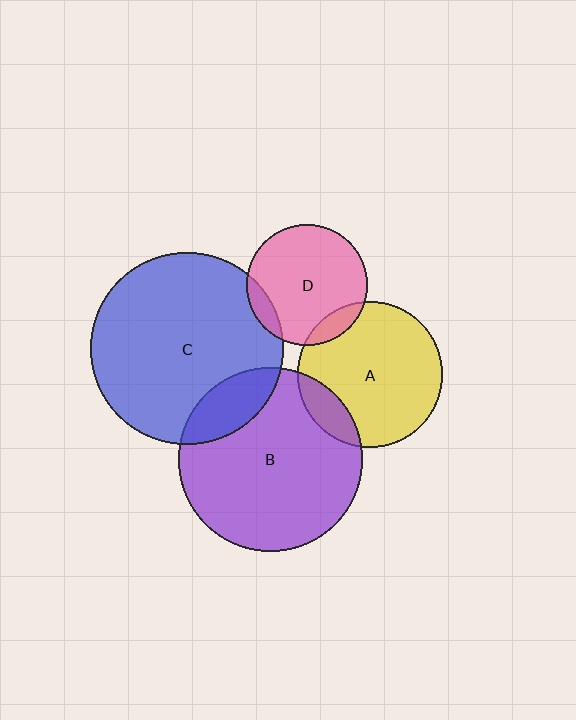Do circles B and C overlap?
Yes.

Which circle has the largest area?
Circle C (blue).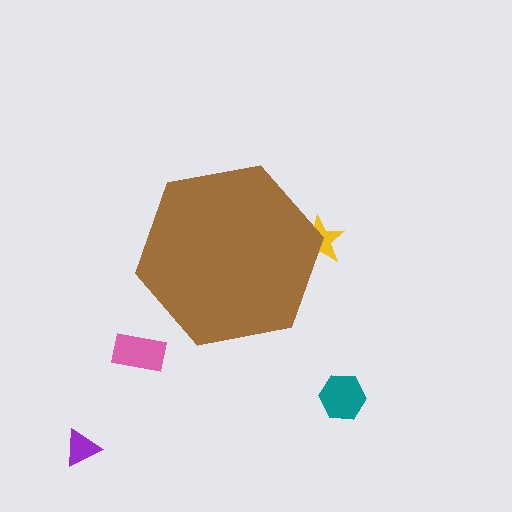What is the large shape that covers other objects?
A brown hexagon.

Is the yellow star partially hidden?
Yes, the yellow star is partially hidden behind the brown hexagon.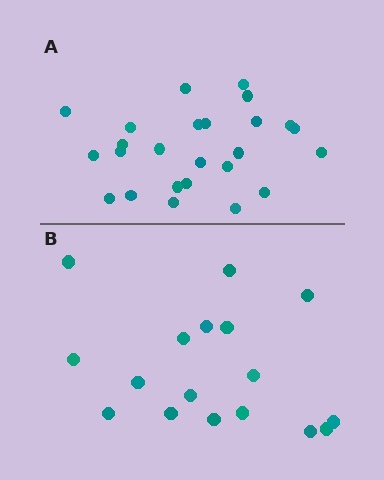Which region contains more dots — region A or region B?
Region A (the top region) has more dots.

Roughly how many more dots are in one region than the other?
Region A has roughly 8 or so more dots than region B.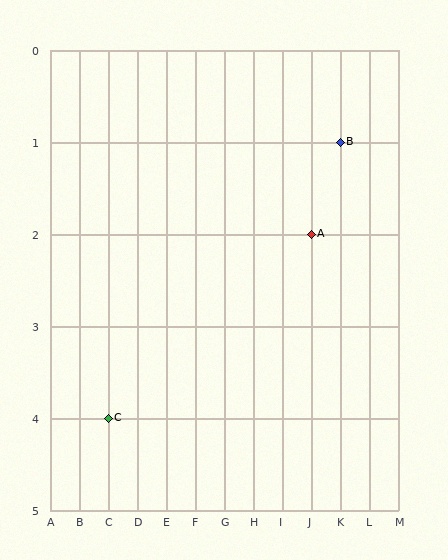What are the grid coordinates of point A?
Point A is at grid coordinates (J, 2).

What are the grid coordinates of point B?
Point B is at grid coordinates (K, 1).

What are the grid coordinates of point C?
Point C is at grid coordinates (C, 4).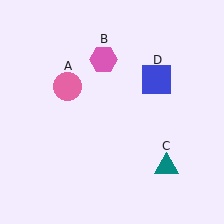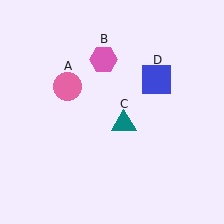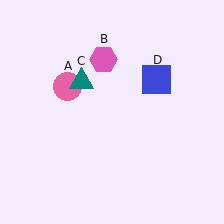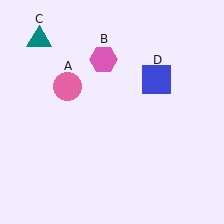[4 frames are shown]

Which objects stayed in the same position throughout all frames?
Pink circle (object A) and pink hexagon (object B) and blue square (object D) remained stationary.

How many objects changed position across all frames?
1 object changed position: teal triangle (object C).